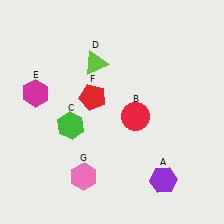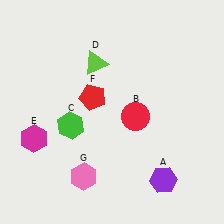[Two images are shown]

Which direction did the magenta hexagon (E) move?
The magenta hexagon (E) moved down.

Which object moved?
The magenta hexagon (E) moved down.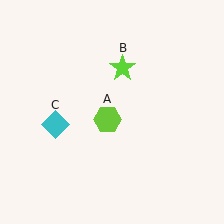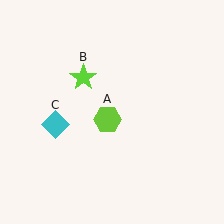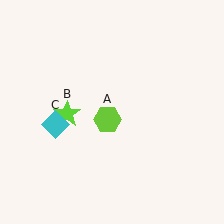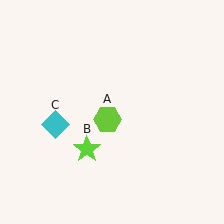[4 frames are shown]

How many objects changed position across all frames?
1 object changed position: lime star (object B).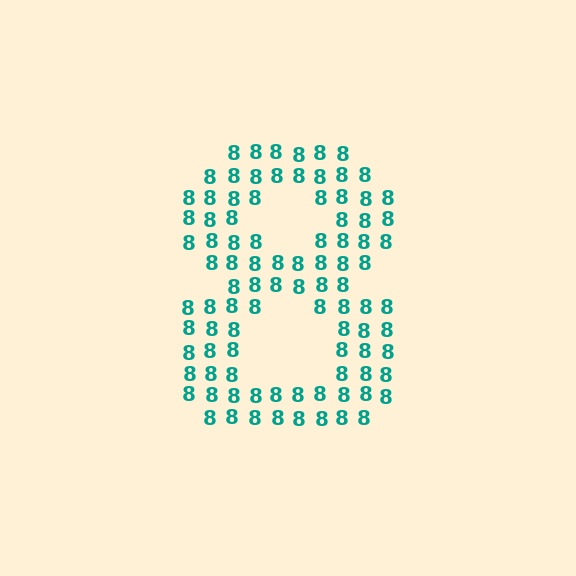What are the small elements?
The small elements are digit 8's.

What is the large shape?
The large shape is the digit 8.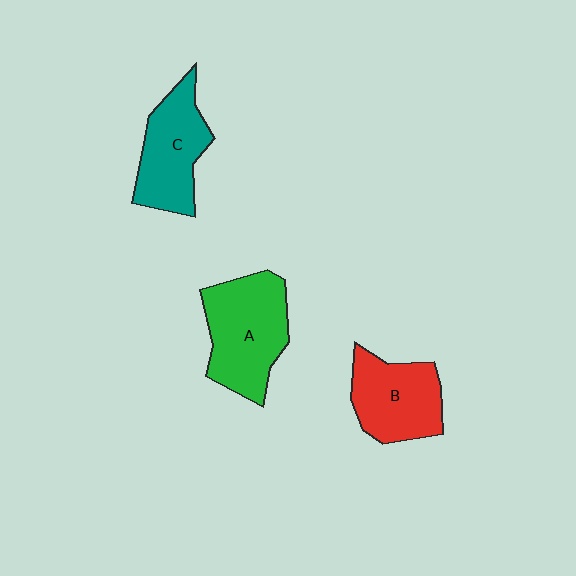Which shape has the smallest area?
Shape B (red).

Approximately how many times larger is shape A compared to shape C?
Approximately 1.2 times.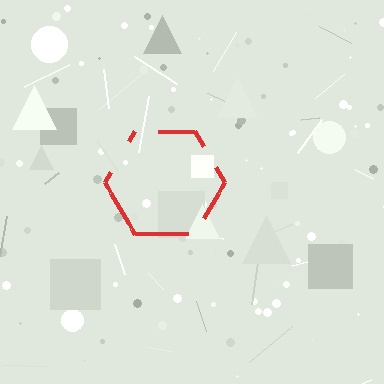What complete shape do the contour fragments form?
The contour fragments form a hexagon.